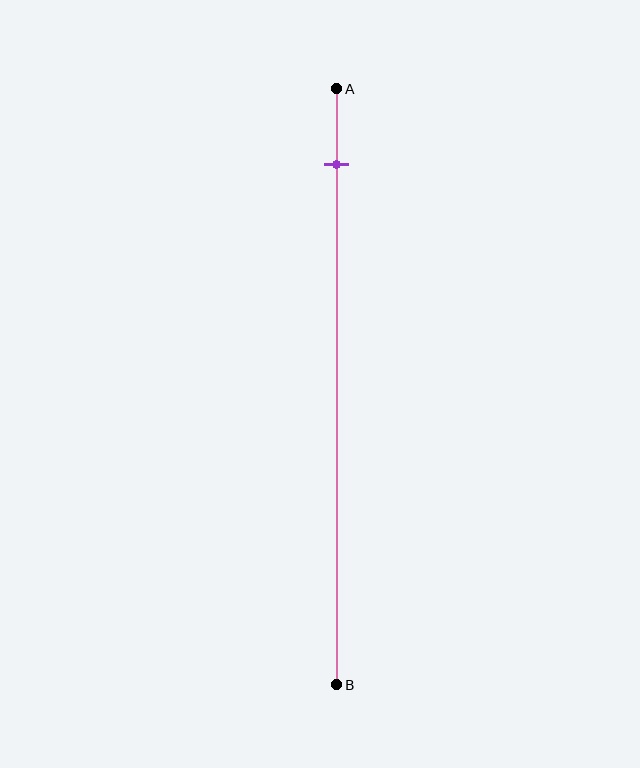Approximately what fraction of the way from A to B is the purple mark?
The purple mark is approximately 15% of the way from A to B.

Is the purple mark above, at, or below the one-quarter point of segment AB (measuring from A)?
The purple mark is above the one-quarter point of segment AB.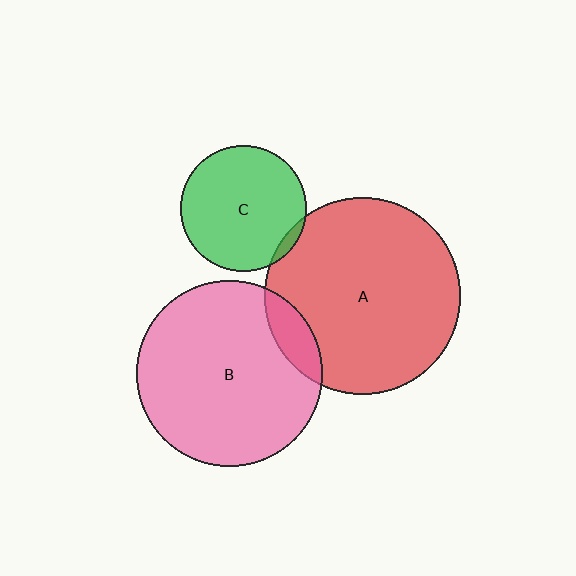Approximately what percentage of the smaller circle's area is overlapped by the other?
Approximately 10%.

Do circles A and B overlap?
Yes.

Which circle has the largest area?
Circle A (red).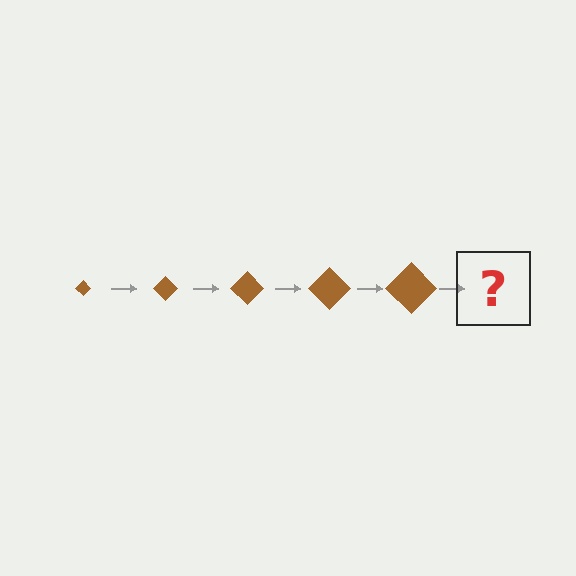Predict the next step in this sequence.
The next step is a brown diamond, larger than the previous one.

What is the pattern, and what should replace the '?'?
The pattern is that the diamond gets progressively larger each step. The '?' should be a brown diamond, larger than the previous one.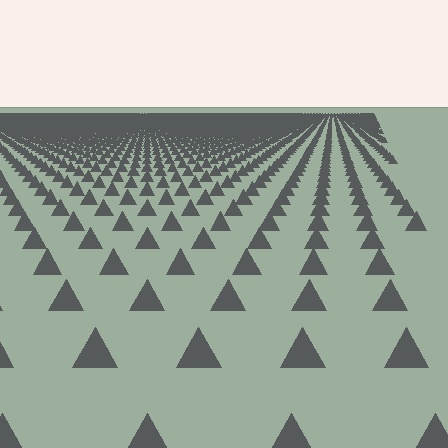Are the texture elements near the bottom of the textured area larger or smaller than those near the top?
Larger. Near the bottom, elements are closer to the viewer and appear at a bigger on-screen size.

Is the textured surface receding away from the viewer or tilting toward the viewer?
The surface is receding away from the viewer. Texture elements get smaller and denser toward the top.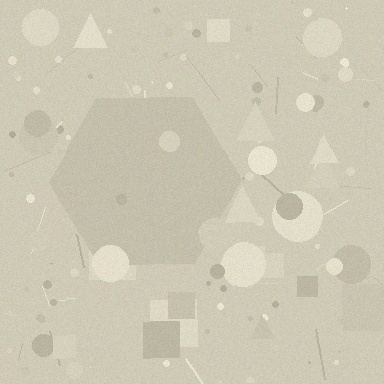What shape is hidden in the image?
A hexagon is hidden in the image.